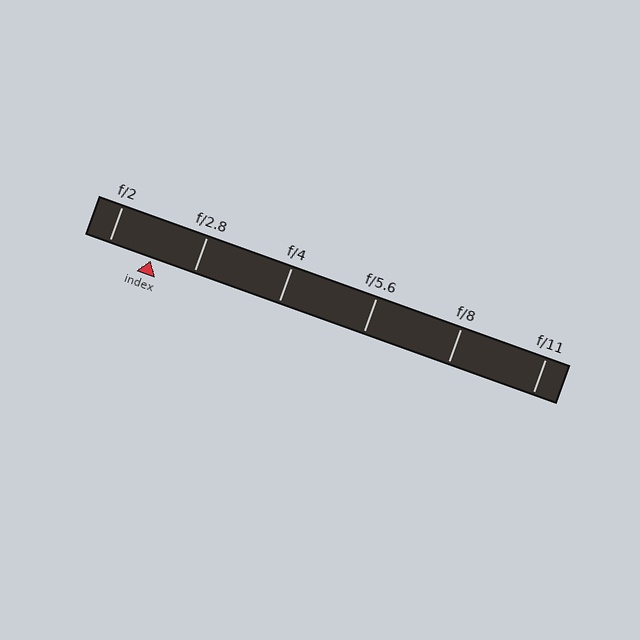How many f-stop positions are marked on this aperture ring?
There are 6 f-stop positions marked.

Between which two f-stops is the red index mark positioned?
The index mark is between f/2 and f/2.8.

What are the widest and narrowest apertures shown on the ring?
The widest aperture shown is f/2 and the narrowest is f/11.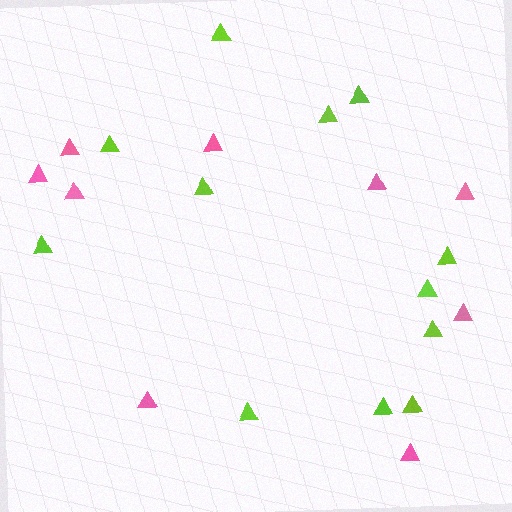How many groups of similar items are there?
There are 2 groups: one group of lime triangles (12) and one group of pink triangles (9).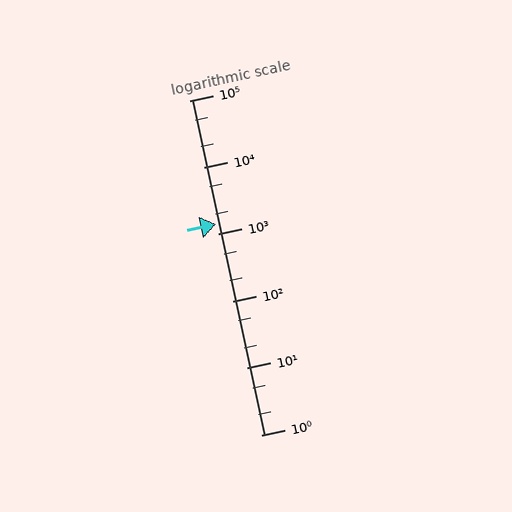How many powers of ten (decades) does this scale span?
The scale spans 5 decades, from 1 to 100000.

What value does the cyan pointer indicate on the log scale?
The pointer indicates approximately 1400.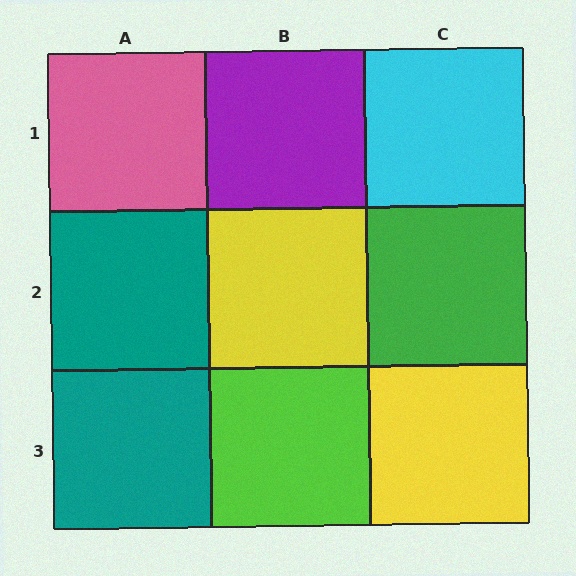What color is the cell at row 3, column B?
Lime.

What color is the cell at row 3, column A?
Teal.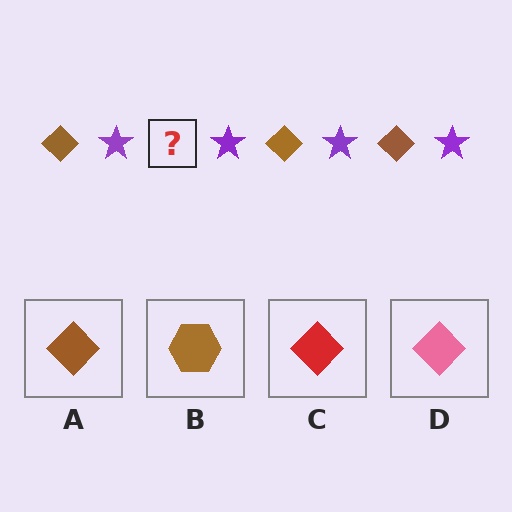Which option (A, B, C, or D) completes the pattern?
A.